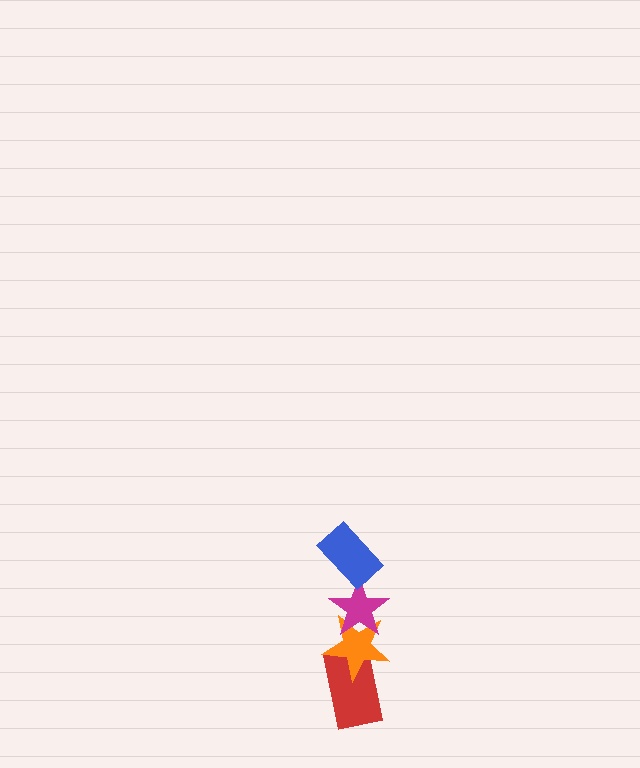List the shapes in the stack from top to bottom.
From top to bottom: the blue rectangle, the magenta star, the orange star, the red rectangle.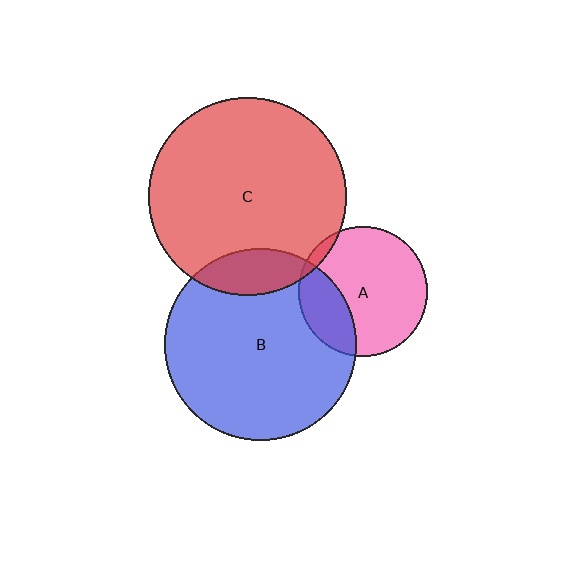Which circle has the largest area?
Circle C (red).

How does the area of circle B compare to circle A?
Approximately 2.2 times.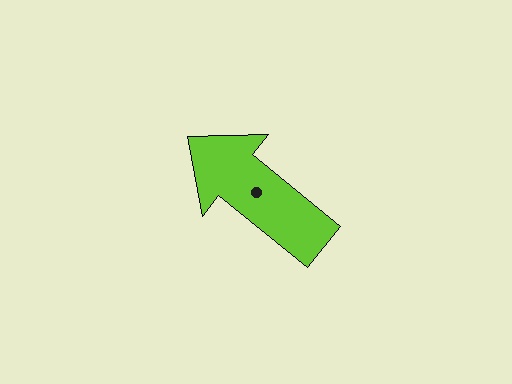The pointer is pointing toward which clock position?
Roughly 10 o'clock.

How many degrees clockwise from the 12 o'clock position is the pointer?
Approximately 309 degrees.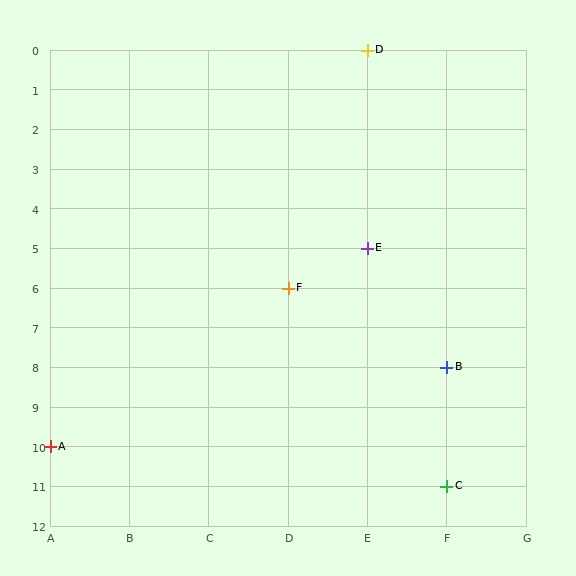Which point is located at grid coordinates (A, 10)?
Point A is at (A, 10).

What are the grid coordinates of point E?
Point E is at grid coordinates (E, 5).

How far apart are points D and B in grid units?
Points D and B are 1 column and 8 rows apart (about 8.1 grid units diagonally).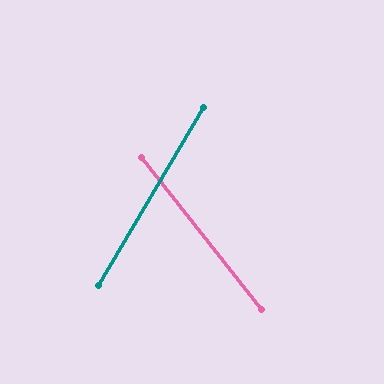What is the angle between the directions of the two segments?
Approximately 69 degrees.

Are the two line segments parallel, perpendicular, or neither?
Neither parallel nor perpendicular — they differ by about 69°.